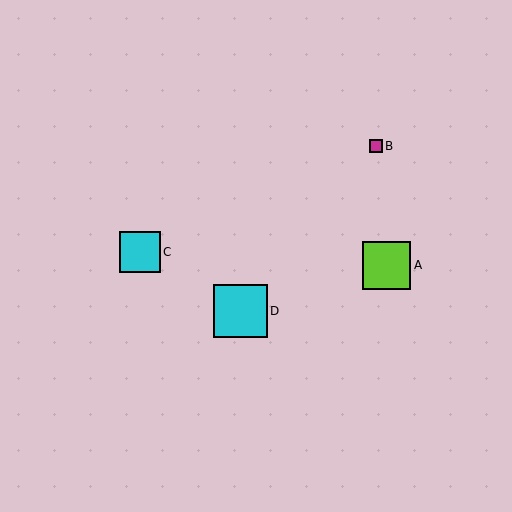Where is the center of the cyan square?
The center of the cyan square is at (140, 252).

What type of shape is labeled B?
Shape B is a magenta square.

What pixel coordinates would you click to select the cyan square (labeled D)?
Click at (241, 311) to select the cyan square D.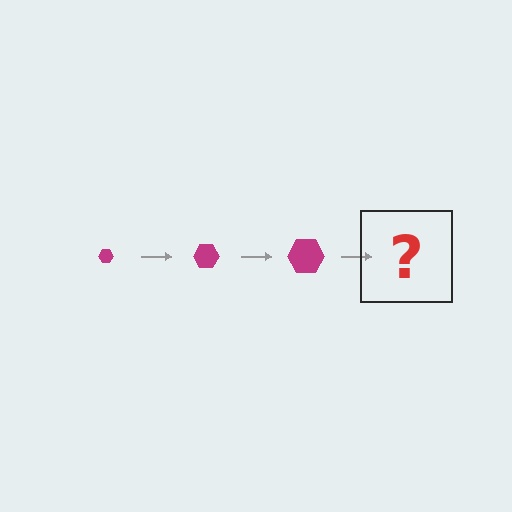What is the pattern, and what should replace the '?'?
The pattern is that the hexagon gets progressively larger each step. The '?' should be a magenta hexagon, larger than the previous one.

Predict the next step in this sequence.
The next step is a magenta hexagon, larger than the previous one.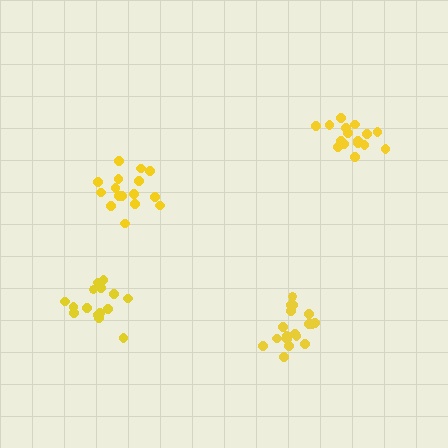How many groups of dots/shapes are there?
There are 4 groups.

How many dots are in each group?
Group 1: 15 dots, Group 2: 18 dots, Group 3: 16 dots, Group 4: 16 dots (65 total).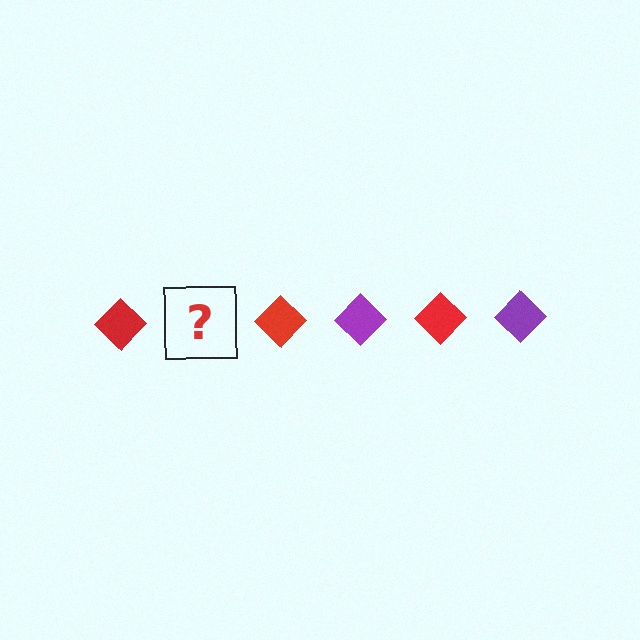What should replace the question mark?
The question mark should be replaced with a purple diamond.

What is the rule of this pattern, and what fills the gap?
The rule is that the pattern cycles through red, purple diamonds. The gap should be filled with a purple diamond.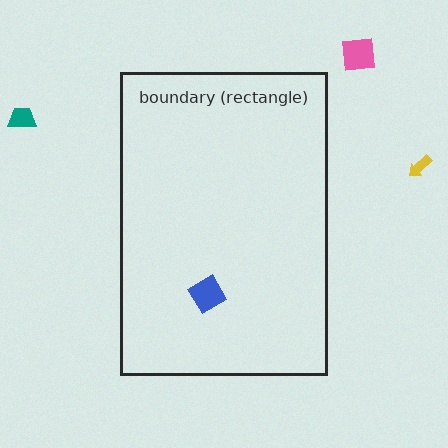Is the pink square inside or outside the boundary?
Outside.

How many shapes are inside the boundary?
1 inside, 3 outside.